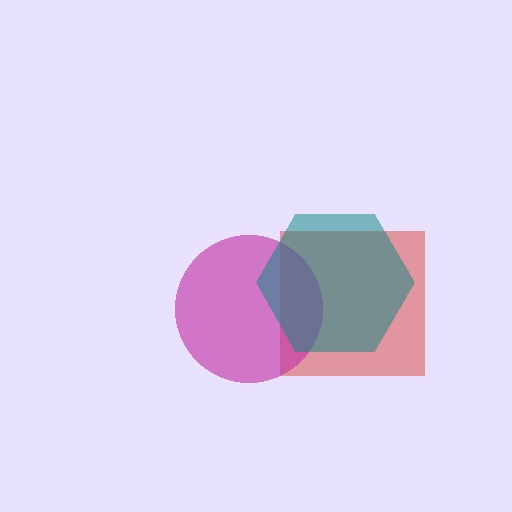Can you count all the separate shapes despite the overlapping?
Yes, there are 3 separate shapes.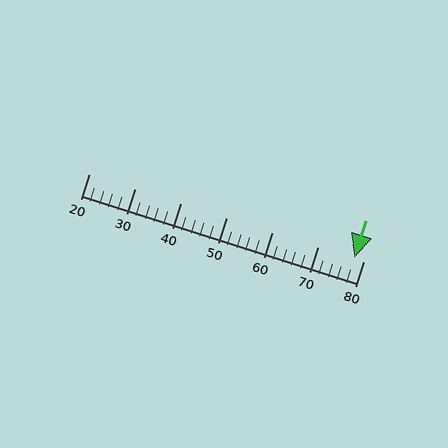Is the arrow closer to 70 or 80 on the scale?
The arrow is closer to 80.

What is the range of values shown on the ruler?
The ruler shows values from 20 to 80.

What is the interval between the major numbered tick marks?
The major tick marks are spaced 10 units apart.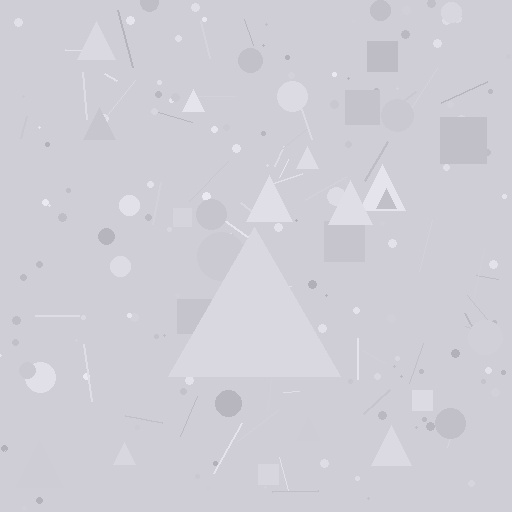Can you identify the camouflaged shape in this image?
The camouflaged shape is a triangle.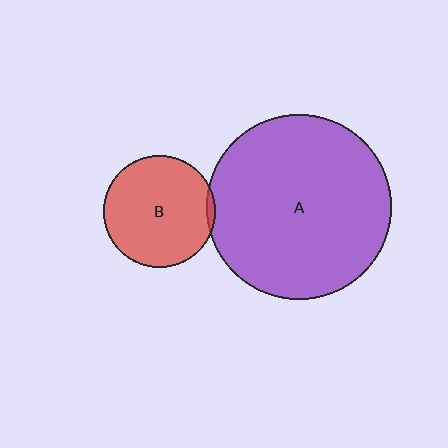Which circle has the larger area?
Circle A (purple).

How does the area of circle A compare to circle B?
Approximately 2.7 times.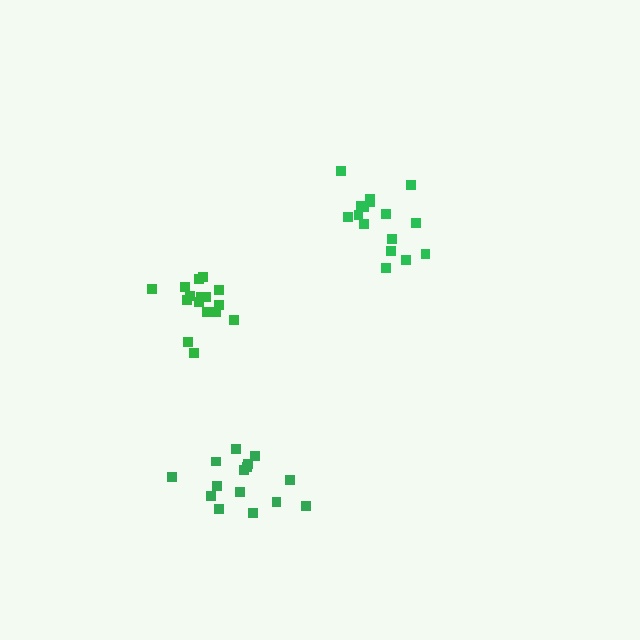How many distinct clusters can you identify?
There are 3 distinct clusters.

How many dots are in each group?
Group 1: 16 dots, Group 2: 16 dots, Group 3: 15 dots (47 total).